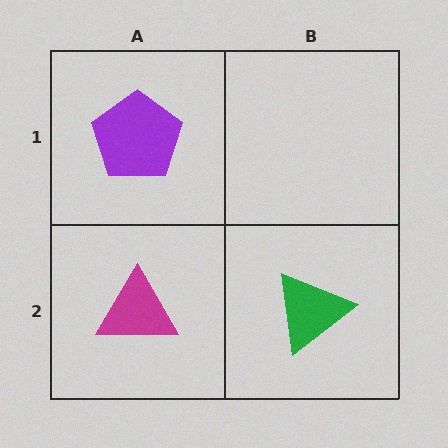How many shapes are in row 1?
1 shape.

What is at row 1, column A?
A purple pentagon.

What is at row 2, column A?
A magenta triangle.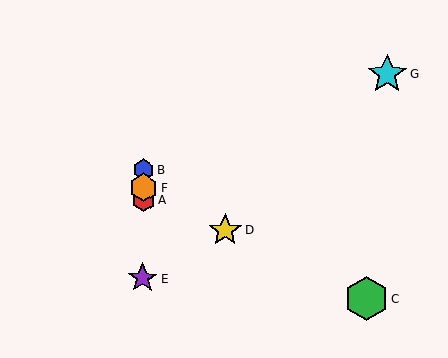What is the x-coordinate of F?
Object F is at x≈143.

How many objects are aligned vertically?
4 objects (A, B, E, F) are aligned vertically.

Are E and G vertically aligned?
No, E is at x≈143 and G is at x≈387.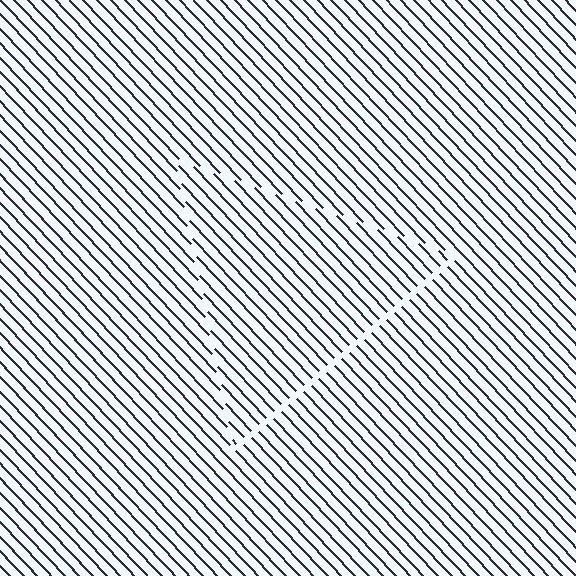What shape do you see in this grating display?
An illusory triangle. The interior of the shape contains the same grating, shifted by half a period — the contour is defined by the phase discontinuity where line-ends from the inner and outer gratings abut.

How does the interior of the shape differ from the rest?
The interior of the shape contains the same grating, shifted by half a period — the contour is defined by the phase discontinuity where line-ends from the inner and outer gratings abut.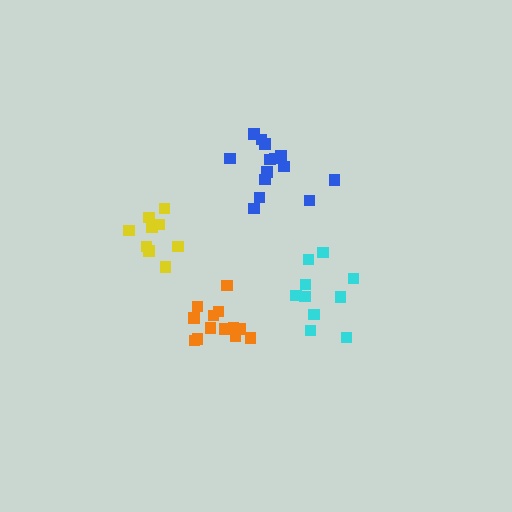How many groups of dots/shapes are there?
There are 4 groups.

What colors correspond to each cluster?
The clusters are colored: blue, yellow, cyan, orange.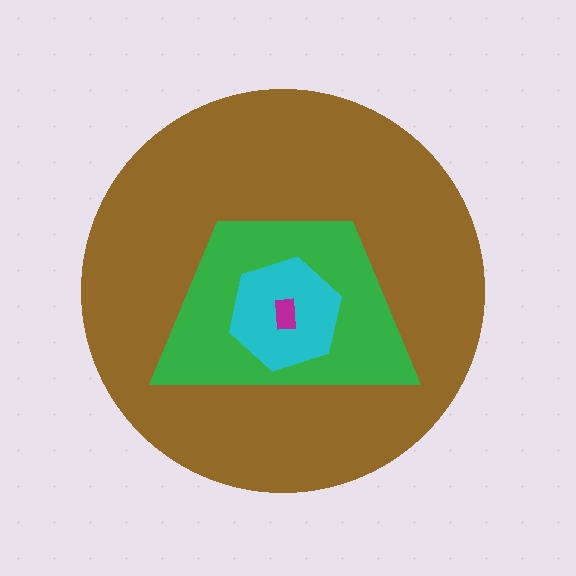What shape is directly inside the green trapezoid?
The cyan hexagon.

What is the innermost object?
The magenta rectangle.